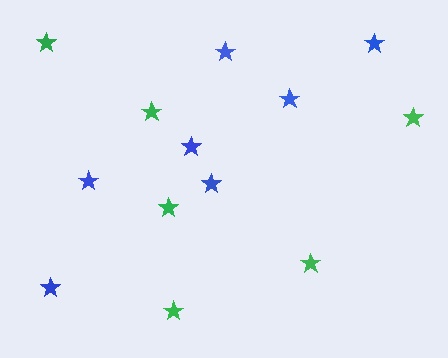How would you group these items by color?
There are 2 groups: one group of green stars (6) and one group of blue stars (7).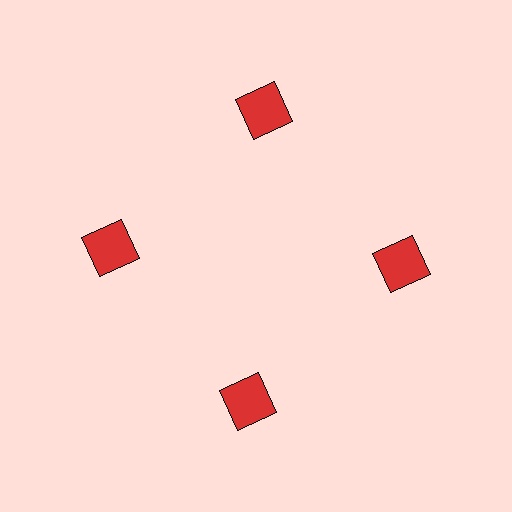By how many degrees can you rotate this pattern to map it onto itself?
The pattern maps onto itself every 90 degrees of rotation.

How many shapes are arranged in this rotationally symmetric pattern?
There are 4 shapes, arranged in 4 groups of 1.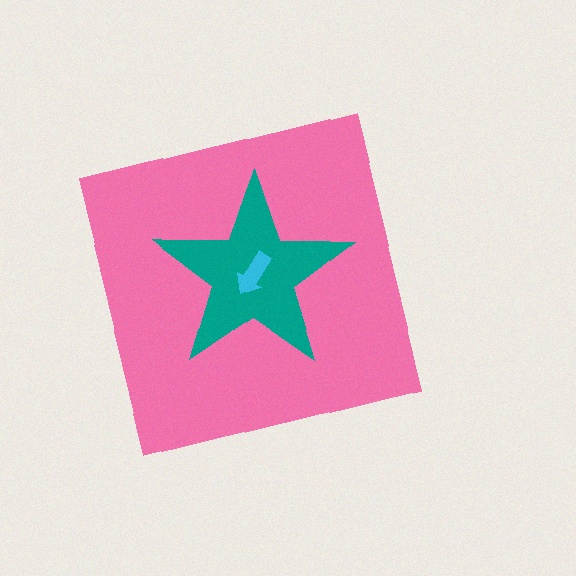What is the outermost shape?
The pink square.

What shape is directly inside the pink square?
The teal star.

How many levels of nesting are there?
3.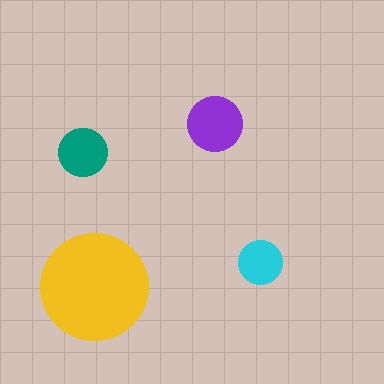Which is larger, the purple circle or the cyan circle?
The purple one.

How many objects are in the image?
There are 4 objects in the image.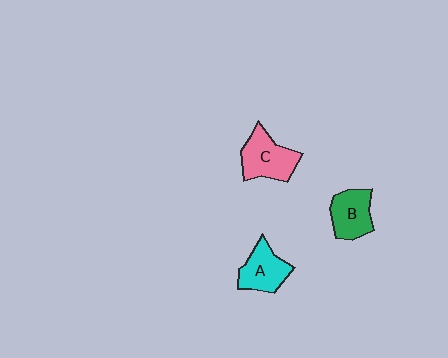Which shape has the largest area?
Shape C (pink).